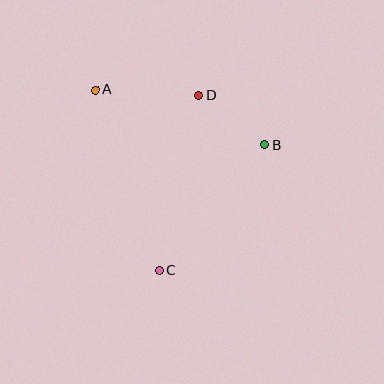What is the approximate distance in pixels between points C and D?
The distance between C and D is approximately 179 pixels.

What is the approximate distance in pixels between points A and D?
The distance between A and D is approximately 104 pixels.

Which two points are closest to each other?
Points B and D are closest to each other.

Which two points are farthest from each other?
Points A and C are farthest from each other.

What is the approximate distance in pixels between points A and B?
The distance between A and B is approximately 178 pixels.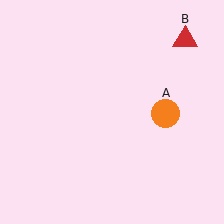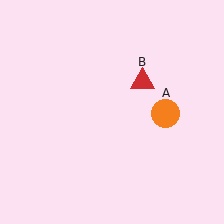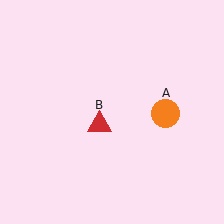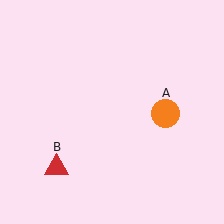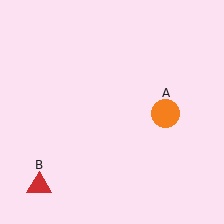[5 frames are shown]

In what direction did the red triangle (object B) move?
The red triangle (object B) moved down and to the left.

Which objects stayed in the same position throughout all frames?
Orange circle (object A) remained stationary.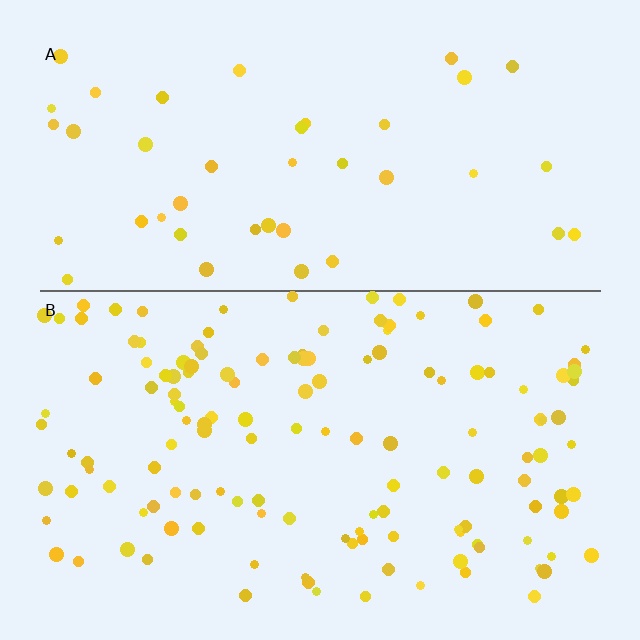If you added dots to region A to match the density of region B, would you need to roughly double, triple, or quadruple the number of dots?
Approximately triple.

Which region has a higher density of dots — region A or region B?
B (the bottom).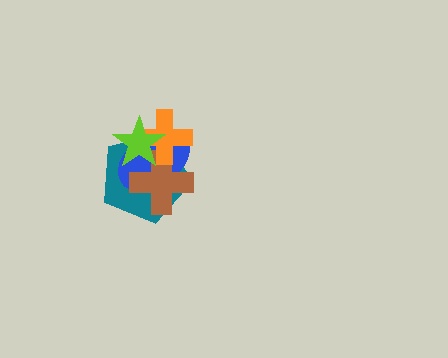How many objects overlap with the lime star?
4 objects overlap with the lime star.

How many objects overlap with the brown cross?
4 objects overlap with the brown cross.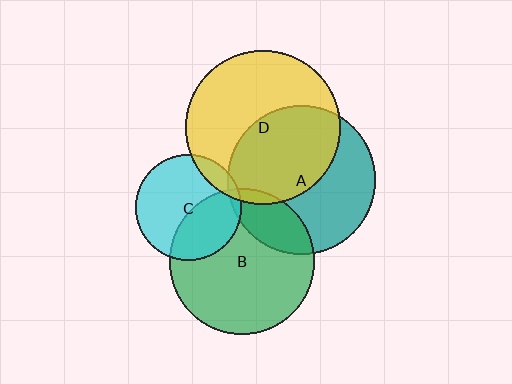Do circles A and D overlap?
Yes.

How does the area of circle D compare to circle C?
Approximately 2.1 times.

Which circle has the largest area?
Circle D (yellow).